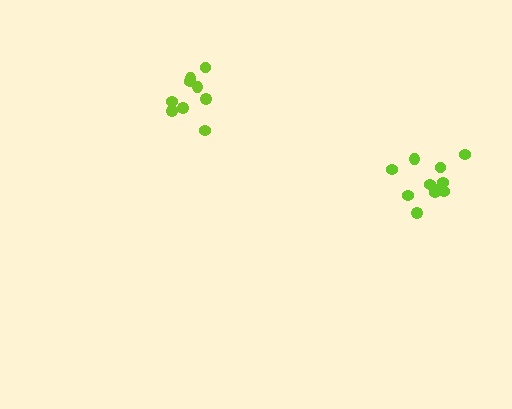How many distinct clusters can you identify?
There are 2 distinct clusters.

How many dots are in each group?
Group 1: 9 dots, Group 2: 11 dots (20 total).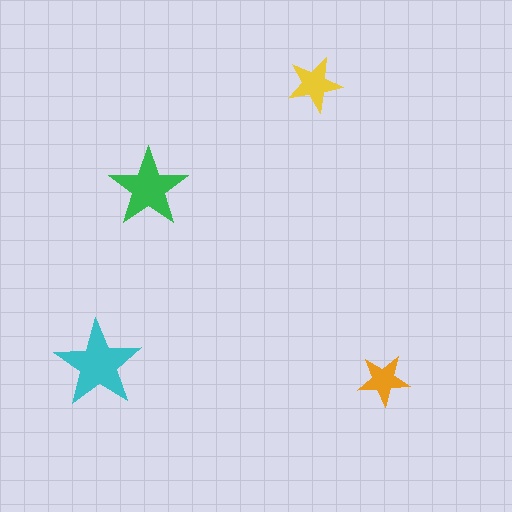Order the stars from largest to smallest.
the cyan one, the green one, the yellow one, the orange one.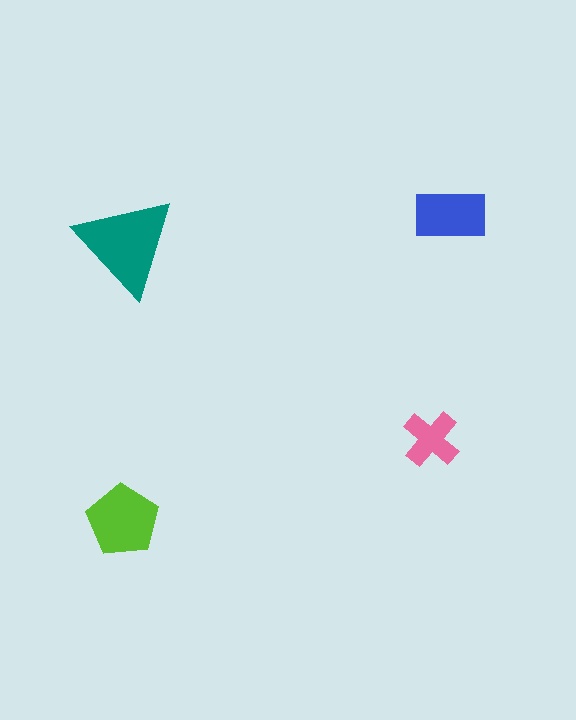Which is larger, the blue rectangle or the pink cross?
The blue rectangle.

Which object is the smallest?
The pink cross.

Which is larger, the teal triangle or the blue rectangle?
The teal triangle.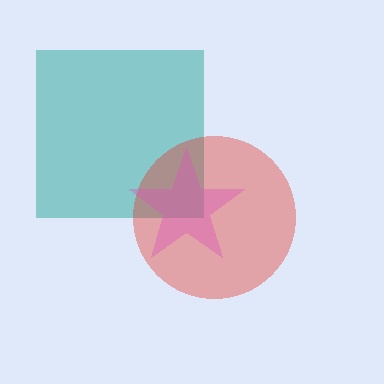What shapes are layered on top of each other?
The layered shapes are: a teal square, a red circle, a pink star.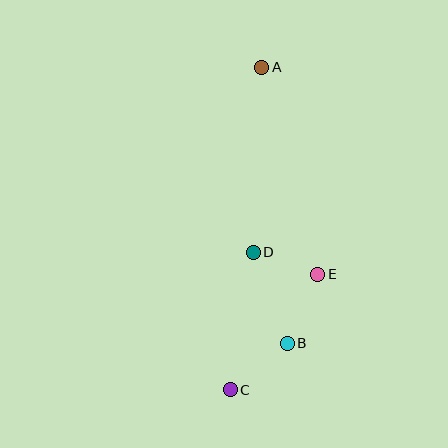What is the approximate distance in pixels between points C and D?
The distance between C and D is approximately 139 pixels.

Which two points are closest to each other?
Points D and E are closest to each other.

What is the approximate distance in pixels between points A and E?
The distance between A and E is approximately 214 pixels.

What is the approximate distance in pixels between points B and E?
The distance between B and E is approximately 76 pixels.